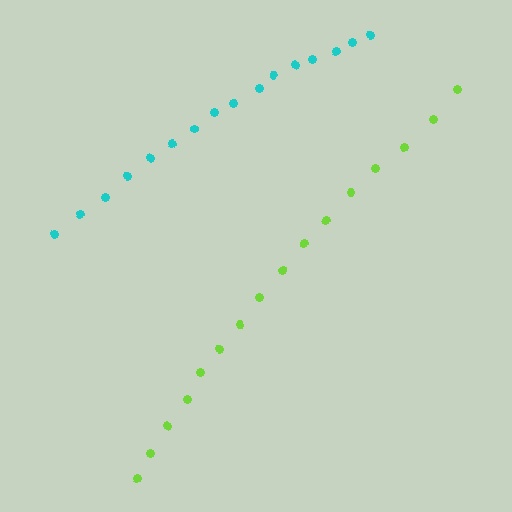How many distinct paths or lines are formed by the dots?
There are 2 distinct paths.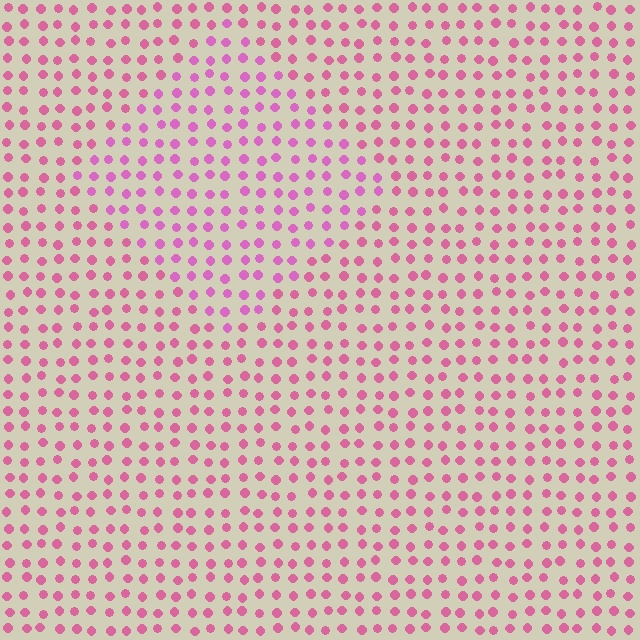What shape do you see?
I see a diamond.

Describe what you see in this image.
The image is filled with small pink elements in a uniform arrangement. A diamond-shaped region is visible where the elements are tinted to a slightly different hue, forming a subtle color boundary.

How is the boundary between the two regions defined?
The boundary is defined purely by a slight shift in hue (about 20 degrees). Spacing, size, and orientation are identical on both sides.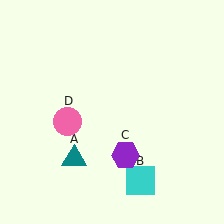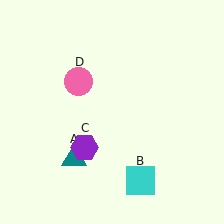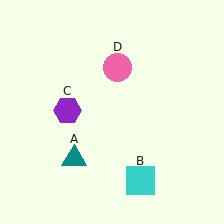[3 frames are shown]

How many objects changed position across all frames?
2 objects changed position: purple hexagon (object C), pink circle (object D).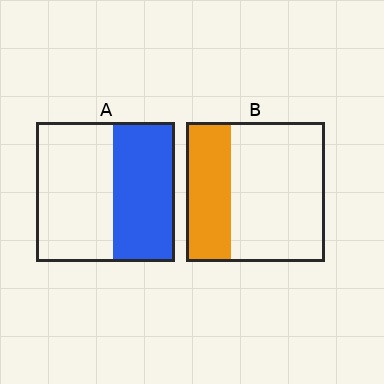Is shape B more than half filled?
No.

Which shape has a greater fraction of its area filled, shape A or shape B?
Shape A.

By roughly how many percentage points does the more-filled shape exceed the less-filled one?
By roughly 10 percentage points (A over B).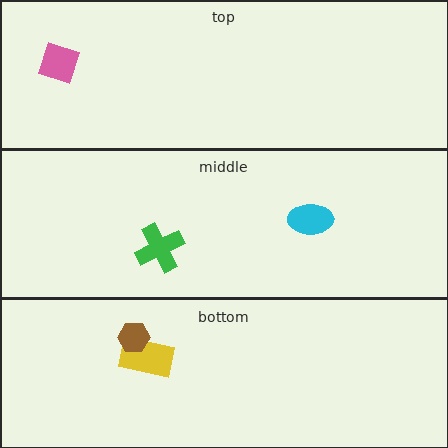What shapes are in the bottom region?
The yellow rectangle, the brown hexagon.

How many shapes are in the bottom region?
2.